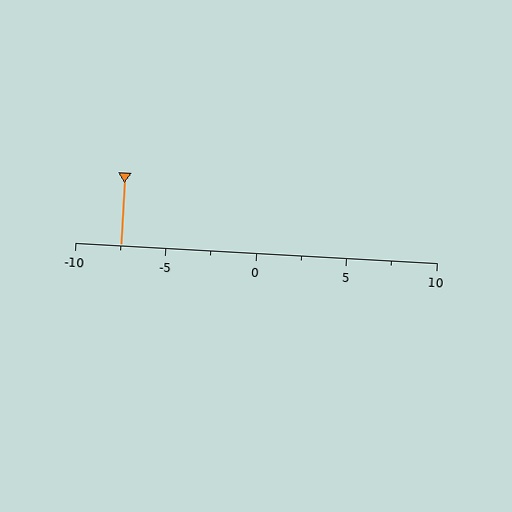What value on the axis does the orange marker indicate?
The marker indicates approximately -7.5.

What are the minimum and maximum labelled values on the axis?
The axis runs from -10 to 10.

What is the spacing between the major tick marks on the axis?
The major ticks are spaced 5 apart.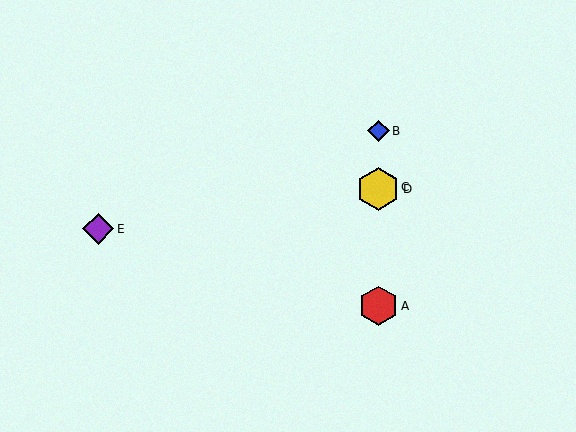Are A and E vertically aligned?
No, A is at x≈378 and E is at x≈98.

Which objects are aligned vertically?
Objects A, B, C, D are aligned vertically.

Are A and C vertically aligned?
Yes, both are at x≈378.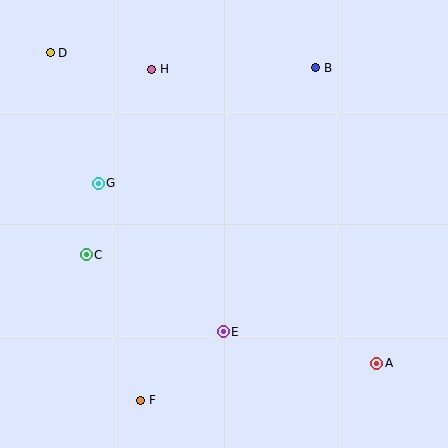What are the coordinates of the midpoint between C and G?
The midpoint between C and G is at (92, 219).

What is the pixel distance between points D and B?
The distance between D and B is 266 pixels.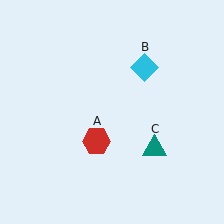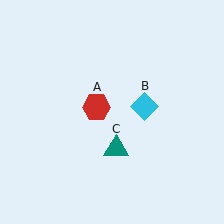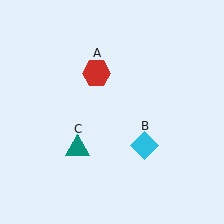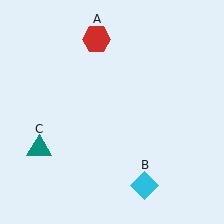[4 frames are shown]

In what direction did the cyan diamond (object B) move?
The cyan diamond (object B) moved down.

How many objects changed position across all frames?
3 objects changed position: red hexagon (object A), cyan diamond (object B), teal triangle (object C).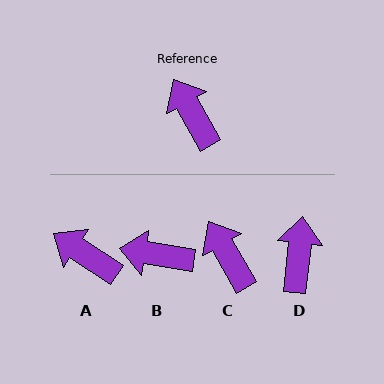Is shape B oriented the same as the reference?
No, it is off by about 52 degrees.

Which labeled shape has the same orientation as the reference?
C.